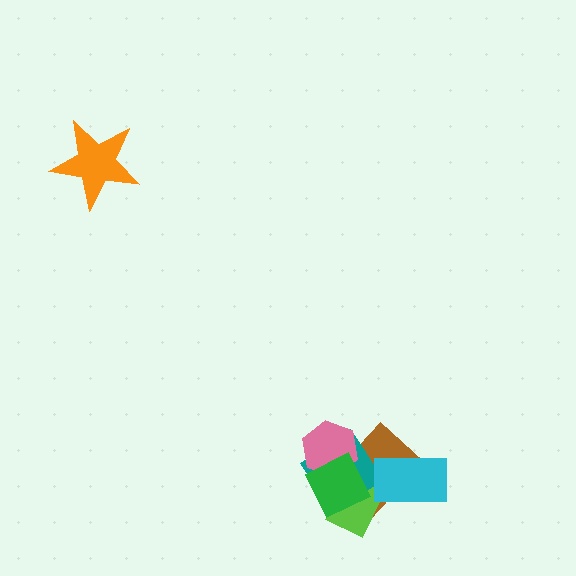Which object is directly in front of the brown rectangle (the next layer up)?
The lime rectangle is directly in front of the brown rectangle.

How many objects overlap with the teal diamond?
4 objects overlap with the teal diamond.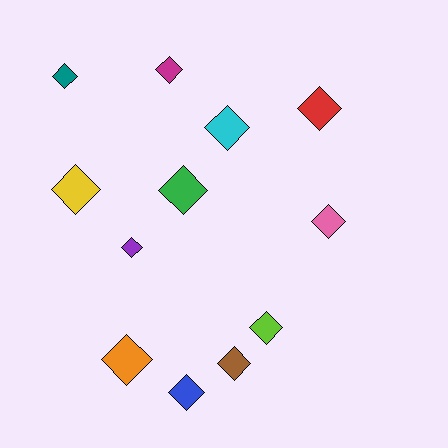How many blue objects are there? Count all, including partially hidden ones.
There is 1 blue object.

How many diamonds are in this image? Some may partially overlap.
There are 12 diamonds.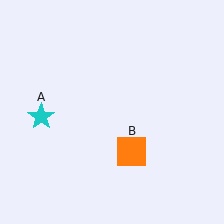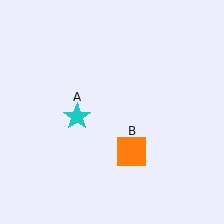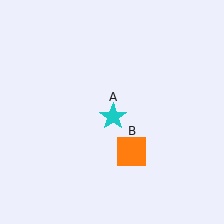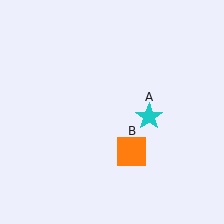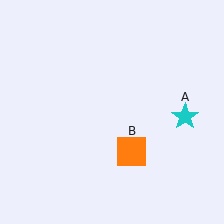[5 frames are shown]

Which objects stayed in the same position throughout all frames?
Orange square (object B) remained stationary.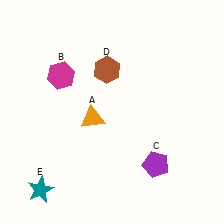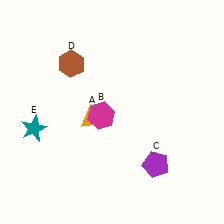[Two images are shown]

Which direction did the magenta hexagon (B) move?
The magenta hexagon (B) moved right.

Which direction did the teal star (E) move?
The teal star (E) moved up.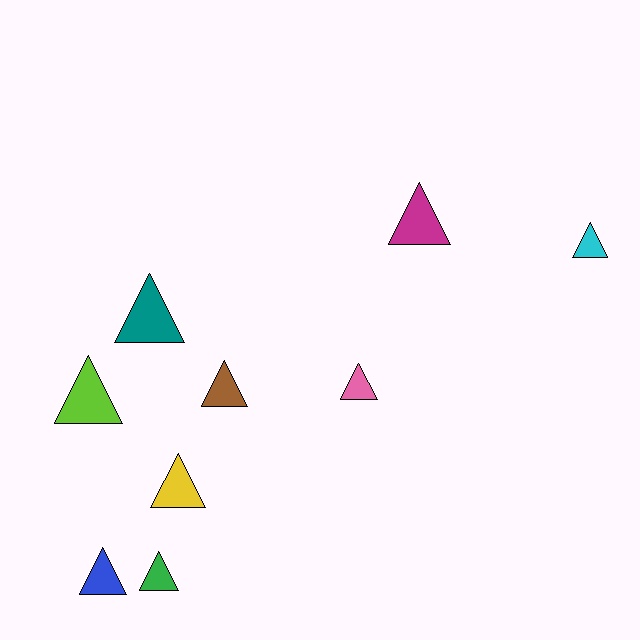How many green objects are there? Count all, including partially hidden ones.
There is 1 green object.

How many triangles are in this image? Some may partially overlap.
There are 9 triangles.